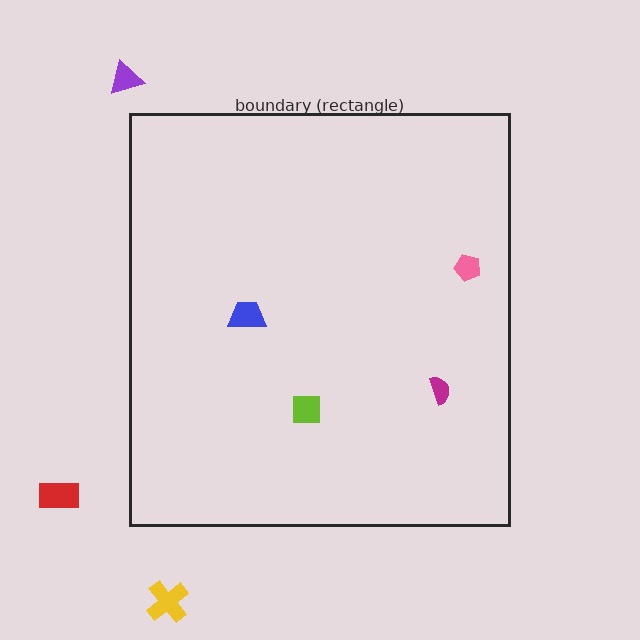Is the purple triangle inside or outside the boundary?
Outside.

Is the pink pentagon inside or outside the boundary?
Inside.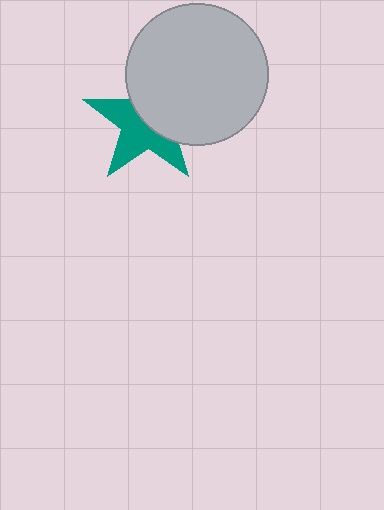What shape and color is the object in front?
The object in front is a light gray circle.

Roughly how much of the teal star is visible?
About half of it is visible (roughly 52%).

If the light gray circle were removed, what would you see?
You would see the complete teal star.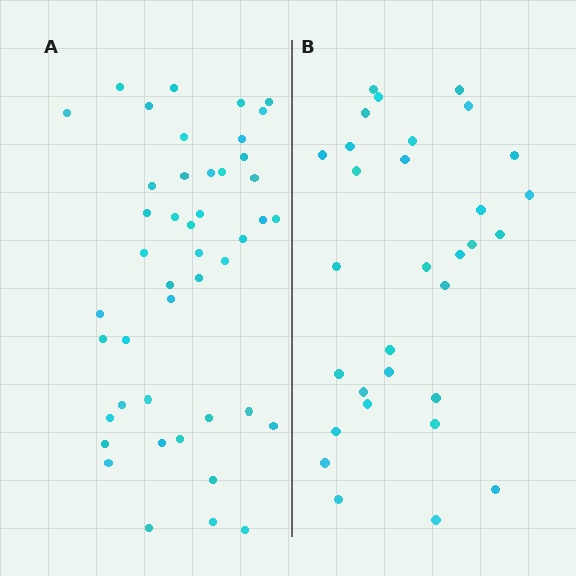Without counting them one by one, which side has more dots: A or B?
Region A (the left region) has more dots.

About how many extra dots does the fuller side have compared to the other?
Region A has approximately 15 more dots than region B.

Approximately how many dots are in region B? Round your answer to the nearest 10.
About 30 dots. (The exact count is 31, which rounds to 30.)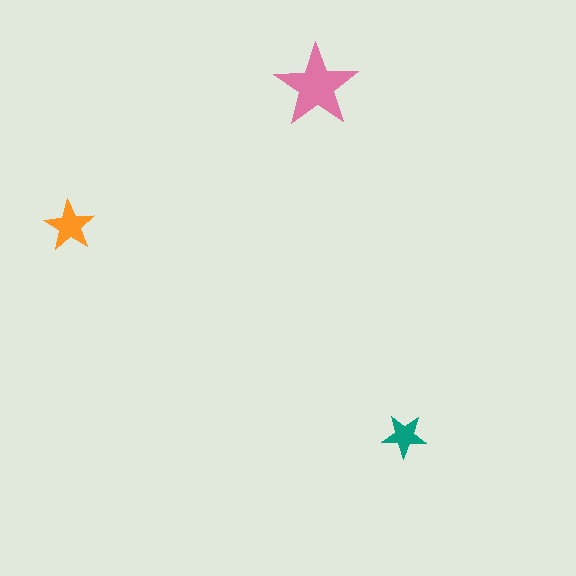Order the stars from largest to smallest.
the pink one, the orange one, the teal one.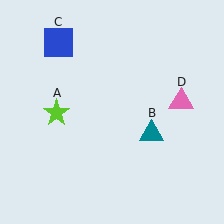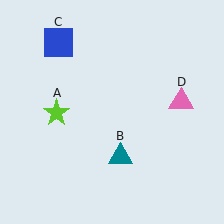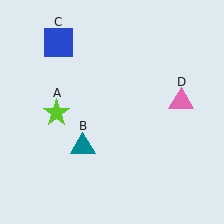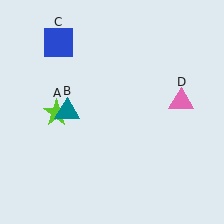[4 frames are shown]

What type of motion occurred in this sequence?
The teal triangle (object B) rotated clockwise around the center of the scene.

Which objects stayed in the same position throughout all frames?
Lime star (object A) and blue square (object C) and pink triangle (object D) remained stationary.